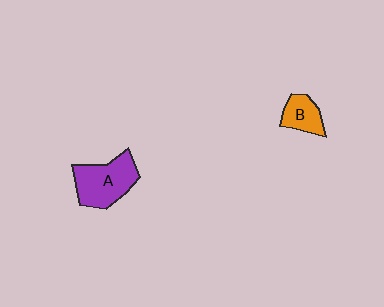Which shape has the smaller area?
Shape B (orange).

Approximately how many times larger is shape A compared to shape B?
Approximately 1.9 times.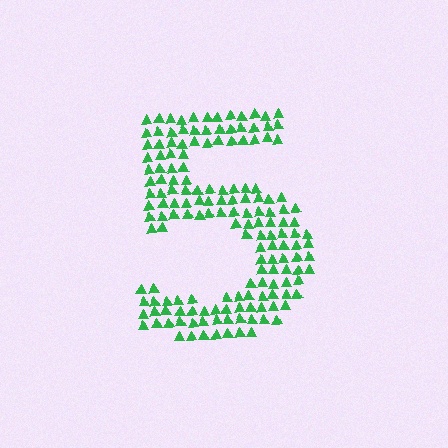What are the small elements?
The small elements are triangles.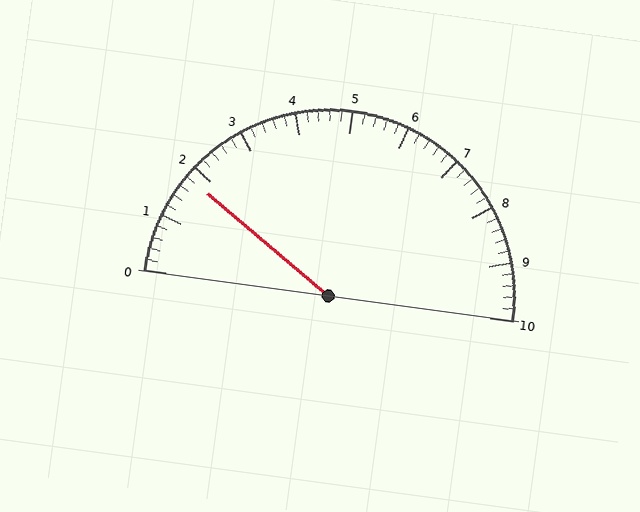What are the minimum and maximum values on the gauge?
The gauge ranges from 0 to 10.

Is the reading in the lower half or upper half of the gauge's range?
The reading is in the lower half of the range (0 to 10).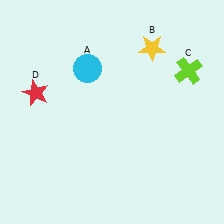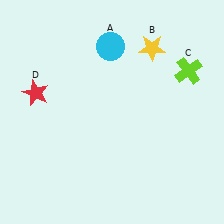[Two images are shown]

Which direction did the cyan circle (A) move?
The cyan circle (A) moved right.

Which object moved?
The cyan circle (A) moved right.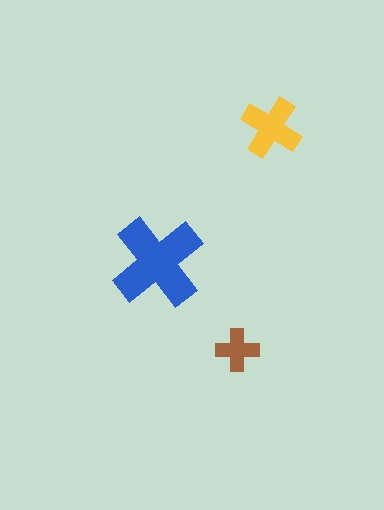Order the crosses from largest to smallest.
the blue one, the yellow one, the brown one.